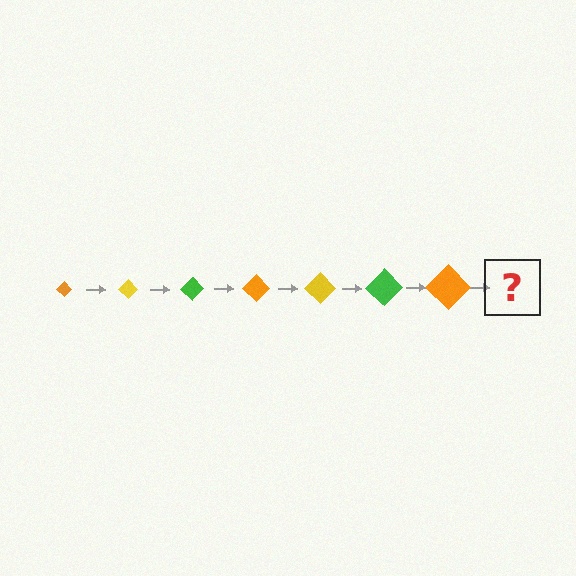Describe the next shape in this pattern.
It should be a yellow diamond, larger than the previous one.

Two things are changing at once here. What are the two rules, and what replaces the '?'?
The two rules are that the diamond grows larger each step and the color cycles through orange, yellow, and green. The '?' should be a yellow diamond, larger than the previous one.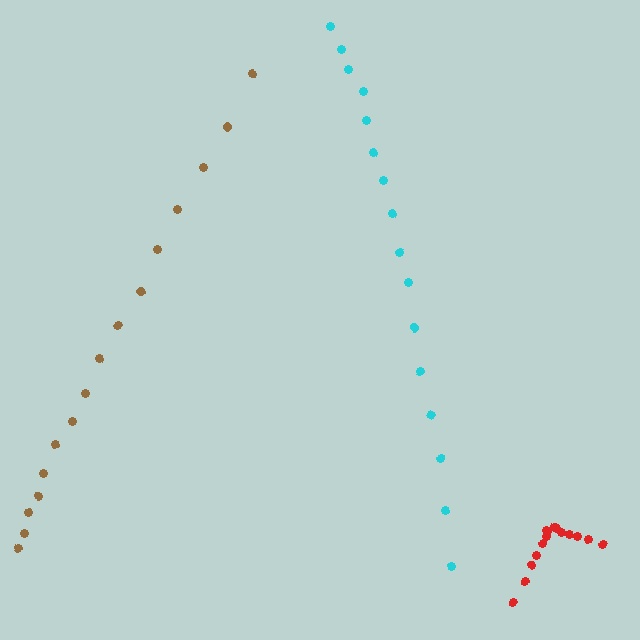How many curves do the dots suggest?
There are 3 distinct paths.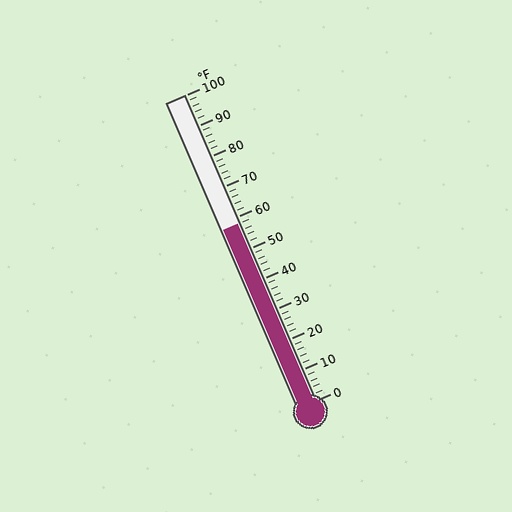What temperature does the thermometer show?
The thermometer shows approximately 58°F.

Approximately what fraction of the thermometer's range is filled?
The thermometer is filled to approximately 60% of its range.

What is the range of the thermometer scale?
The thermometer scale ranges from 0°F to 100°F.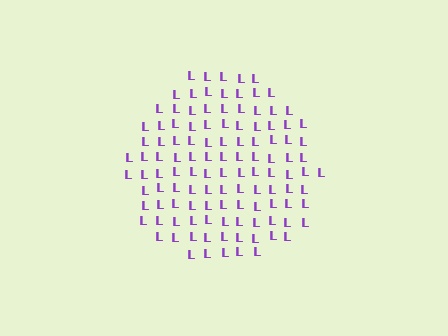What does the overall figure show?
The overall figure shows a circle.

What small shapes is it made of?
It is made of small letter L's.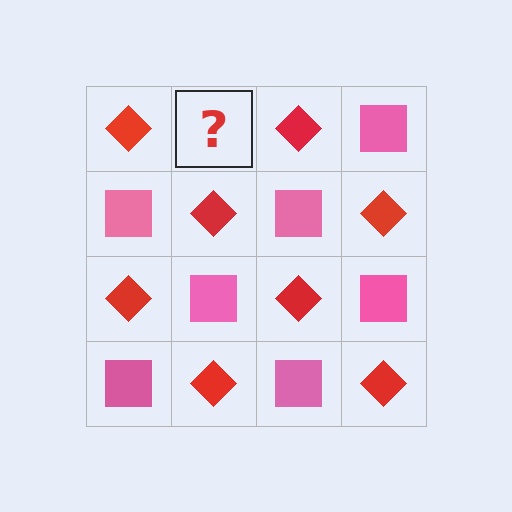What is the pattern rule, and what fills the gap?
The rule is that it alternates red diamond and pink square in a checkerboard pattern. The gap should be filled with a pink square.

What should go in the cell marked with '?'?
The missing cell should contain a pink square.